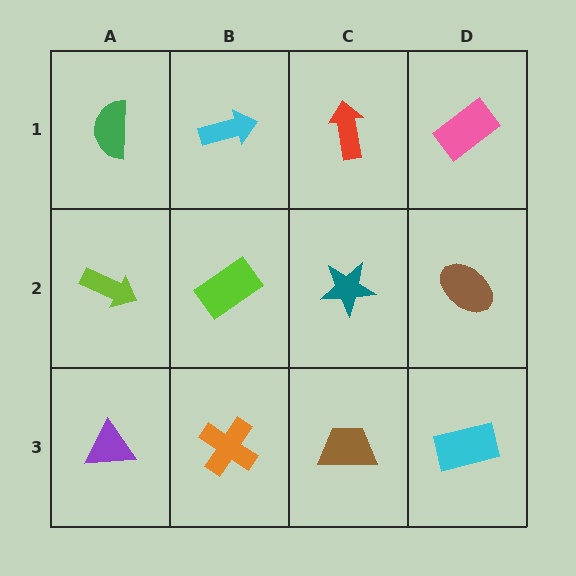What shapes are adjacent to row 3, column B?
A lime rectangle (row 2, column B), a purple triangle (row 3, column A), a brown trapezoid (row 3, column C).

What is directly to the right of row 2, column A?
A lime rectangle.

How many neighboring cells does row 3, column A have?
2.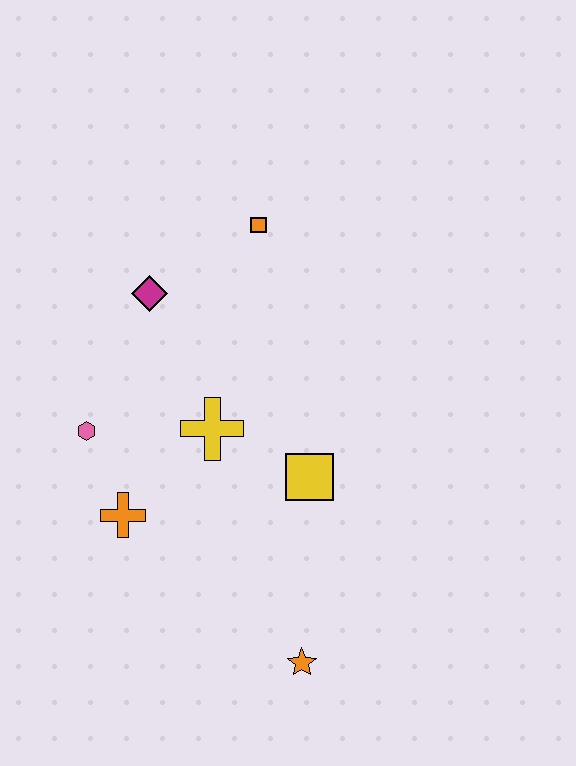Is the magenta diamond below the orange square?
Yes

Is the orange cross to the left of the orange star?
Yes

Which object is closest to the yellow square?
The yellow cross is closest to the yellow square.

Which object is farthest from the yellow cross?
The orange star is farthest from the yellow cross.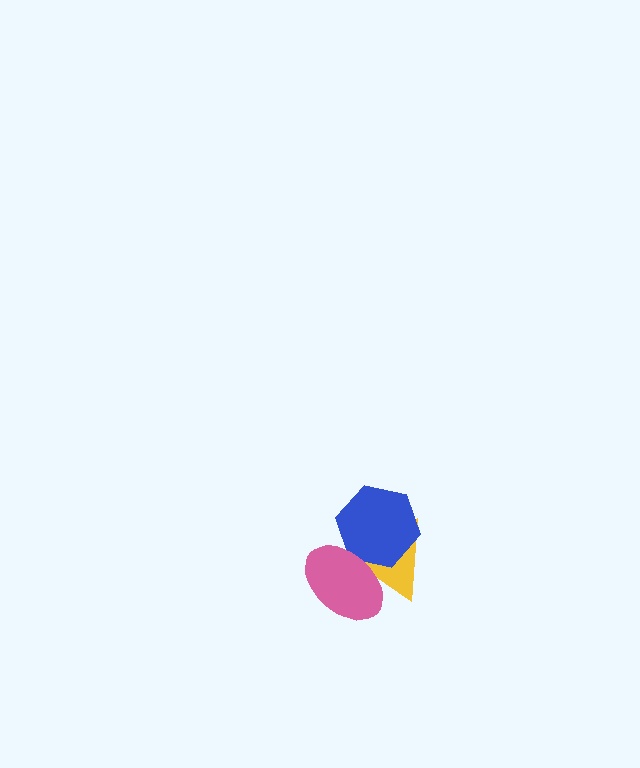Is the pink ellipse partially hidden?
No, no other shape covers it.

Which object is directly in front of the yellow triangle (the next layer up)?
The blue hexagon is directly in front of the yellow triangle.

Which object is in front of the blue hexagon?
The pink ellipse is in front of the blue hexagon.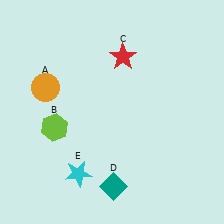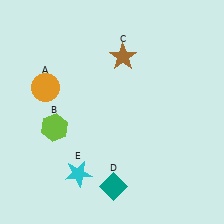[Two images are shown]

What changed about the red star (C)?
In Image 1, C is red. In Image 2, it changed to brown.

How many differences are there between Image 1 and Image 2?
There is 1 difference between the two images.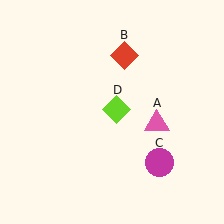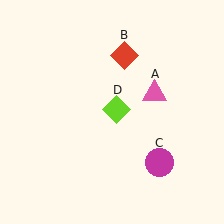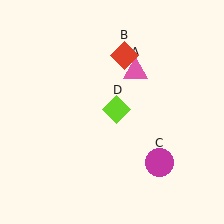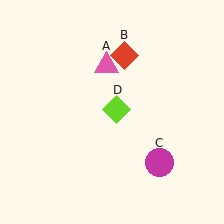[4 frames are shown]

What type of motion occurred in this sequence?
The pink triangle (object A) rotated counterclockwise around the center of the scene.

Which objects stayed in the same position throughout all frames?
Red diamond (object B) and magenta circle (object C) and lime diamond (object D) remained stationary.